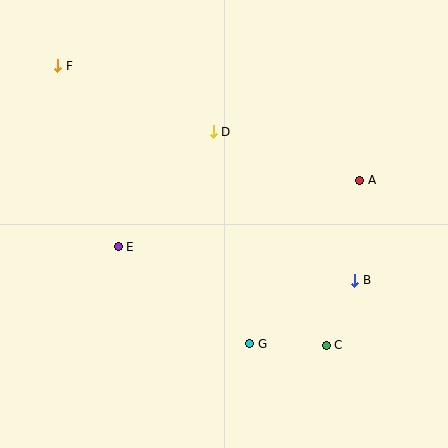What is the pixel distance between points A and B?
The distance between A and B is 100 pixels.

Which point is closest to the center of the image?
Point D at (213, 132) is closest to the center.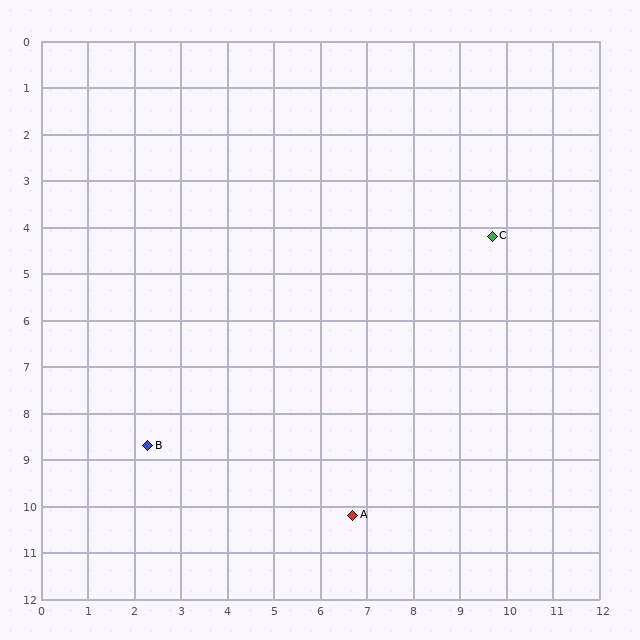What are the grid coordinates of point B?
Point B is at approximately (2.3, 8.7).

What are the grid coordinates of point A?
Point A is at approximately (6.7, 10.2).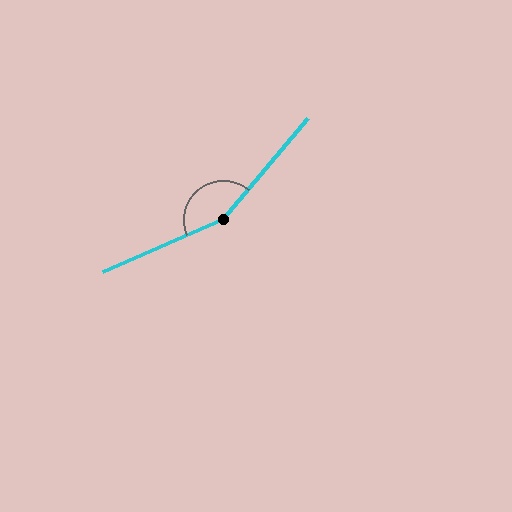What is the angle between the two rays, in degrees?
Approximately 153 degrees.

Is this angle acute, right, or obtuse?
It is obtuse.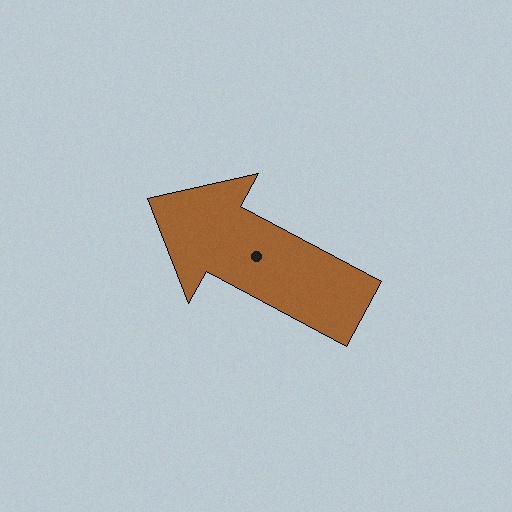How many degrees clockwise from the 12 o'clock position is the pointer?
Approximately 298 degrees.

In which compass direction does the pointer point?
Northwest.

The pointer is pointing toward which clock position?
Roughly 10 o'clock.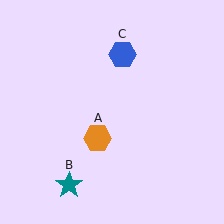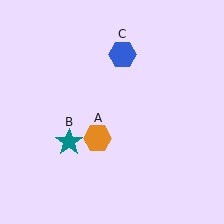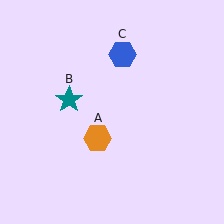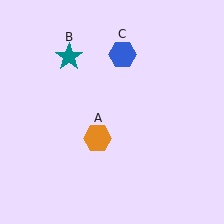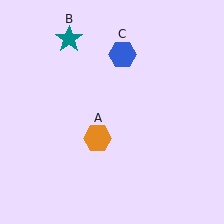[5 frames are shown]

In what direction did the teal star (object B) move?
The teal star (object B) moved up.